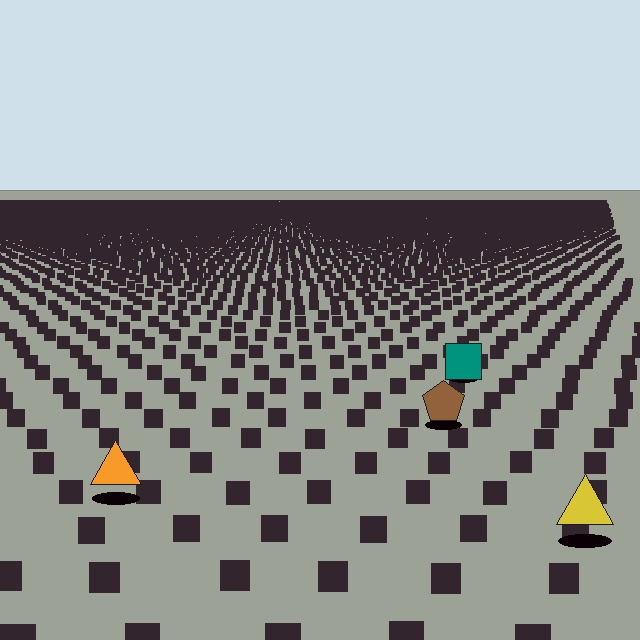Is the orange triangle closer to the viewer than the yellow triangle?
No. The yellow triangle is closer — you can tell from the texture gradient: the ground texture is coarser near it.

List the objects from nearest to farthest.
From nearest to farthest: the yellow triangle, the orange triangle, the brown pentagon, the teal square.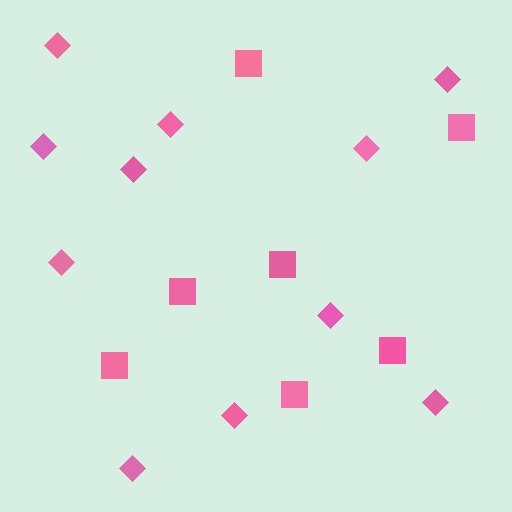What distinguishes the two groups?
There are 2 groups: one group of squares (7) and one group of diamonds (11).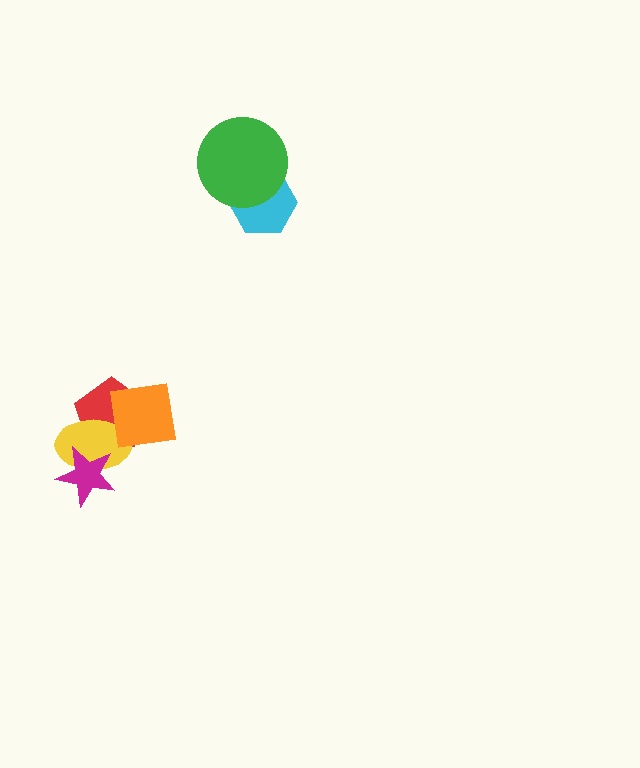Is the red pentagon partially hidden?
Yes, it is partially covered by another shape.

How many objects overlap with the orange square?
2 objects overlap with the orange square.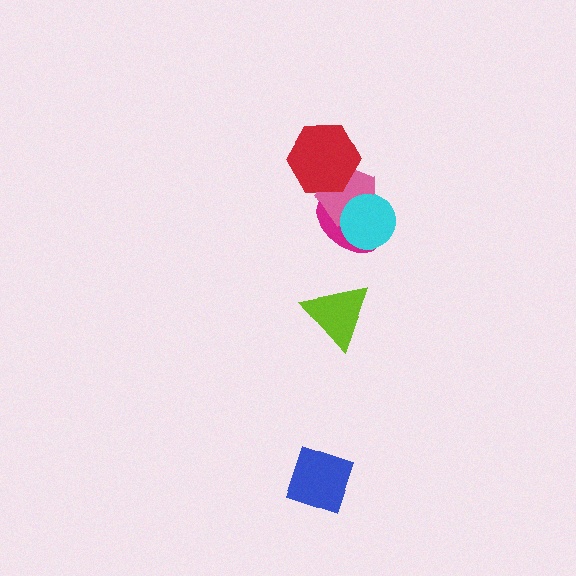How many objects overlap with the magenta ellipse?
2 objects overlap with the magenta ellipse.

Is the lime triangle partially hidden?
No, no other shape covers it.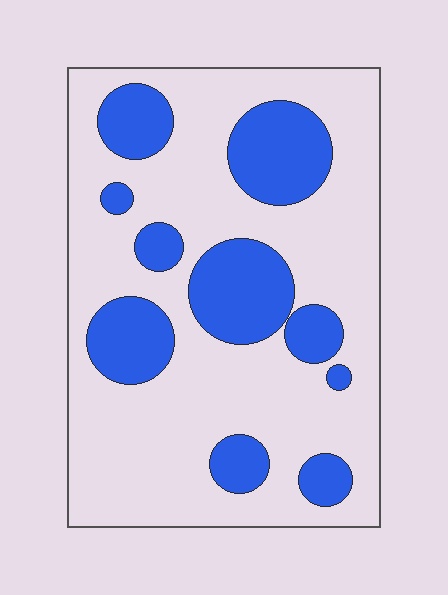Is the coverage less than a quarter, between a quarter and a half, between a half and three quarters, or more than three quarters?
Between a quarter and a half.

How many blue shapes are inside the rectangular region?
10.